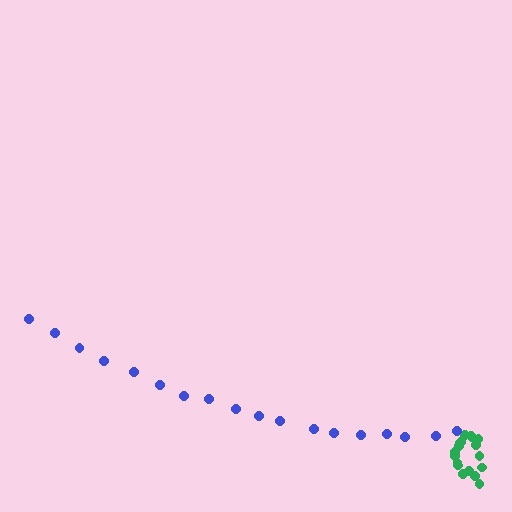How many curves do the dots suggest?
There are 2 distinct paths.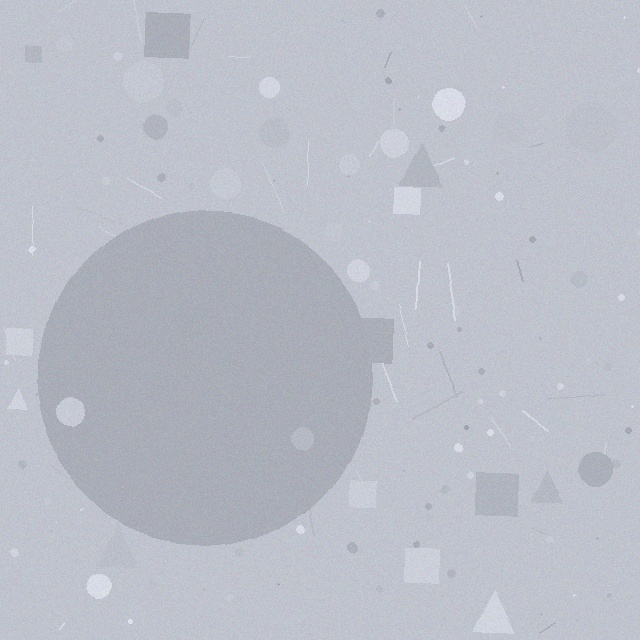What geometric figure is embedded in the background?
A circle is embedded in the background.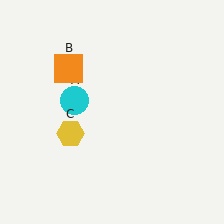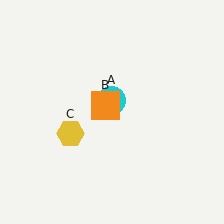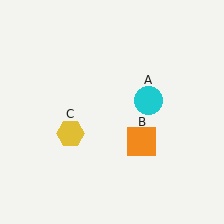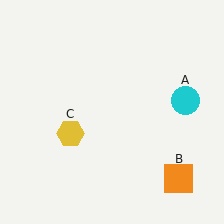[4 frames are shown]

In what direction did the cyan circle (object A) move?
The cyan circle (object A) moved right.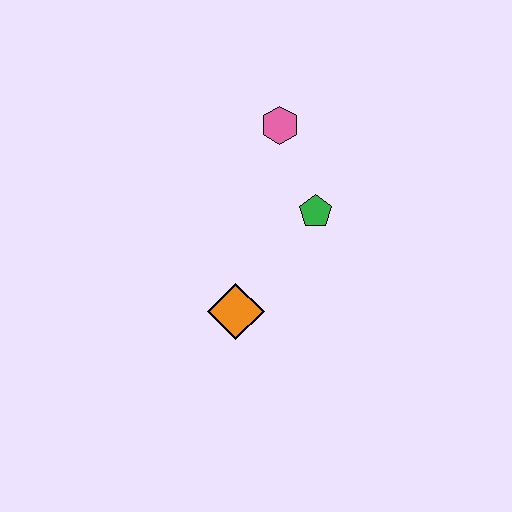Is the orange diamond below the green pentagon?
Yes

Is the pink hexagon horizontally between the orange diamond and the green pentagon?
Yes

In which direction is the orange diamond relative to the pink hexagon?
The orange diamond is below the pink hexagon.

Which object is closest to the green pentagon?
The pink hexagon is closest to the green pentagon.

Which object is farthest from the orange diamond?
The pink hexagon is farthest from the orange diamond.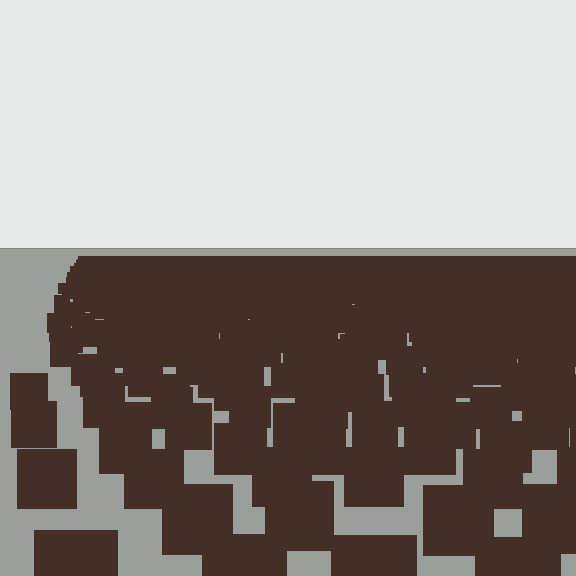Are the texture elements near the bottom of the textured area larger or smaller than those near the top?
Larger. Near the bottom, elements are closer to the viewer and appear at a bigger on-screen size.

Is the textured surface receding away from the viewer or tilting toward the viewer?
The surface is receding away from the viewer. Texture elements get smaller and denser toward the top.